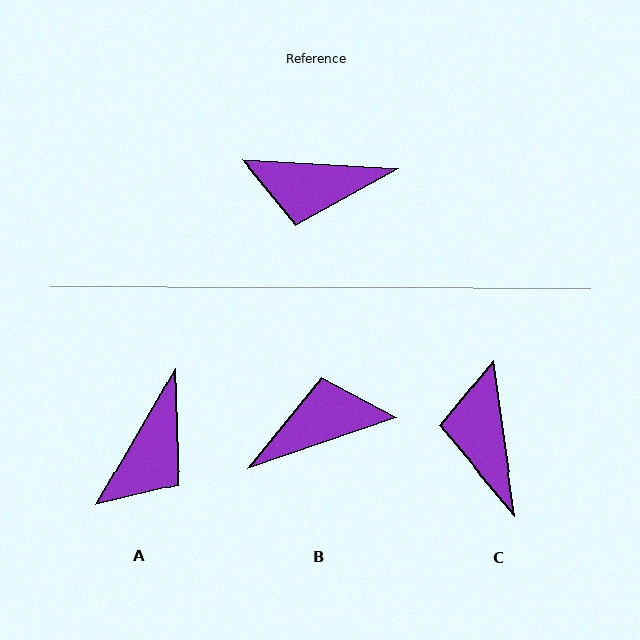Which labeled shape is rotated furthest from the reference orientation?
B, about 158 degrees away.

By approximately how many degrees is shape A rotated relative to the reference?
Approximately 63 degrees counter-clockwise.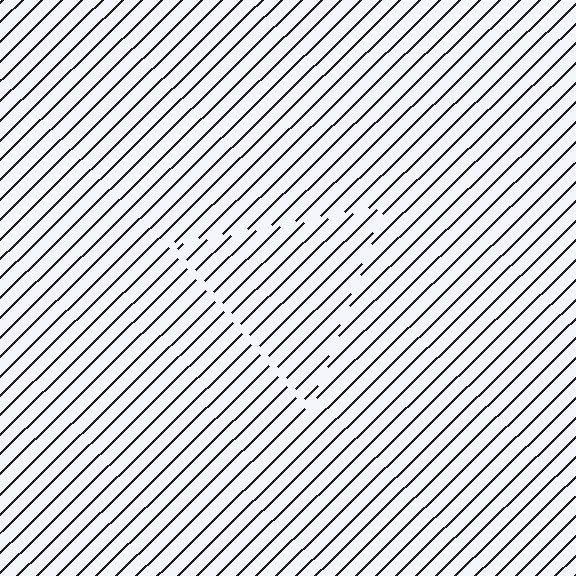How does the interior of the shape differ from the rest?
The interior of the shape contains the same grating, shifted by half a period — the contour is defined by the phase discontinuity where line-ends from the inner and outer gratings abut.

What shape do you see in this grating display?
An illusory triangle. The interior of the shape contains the same grating, shifted by half a period — the contour is defined by the phase discontinuity where line-ends from the inner and outer gratings abut.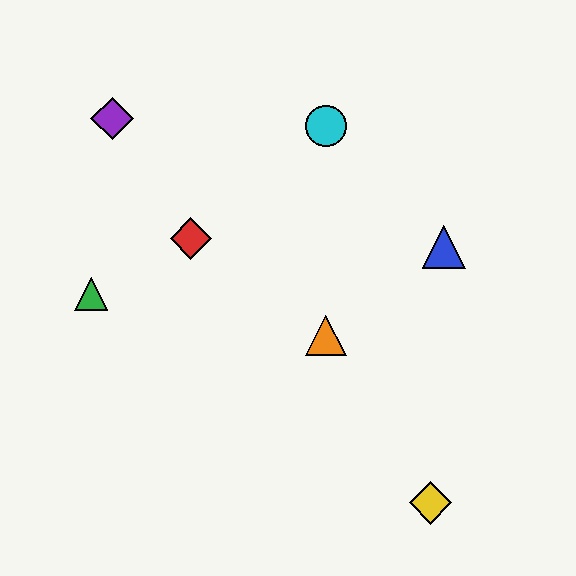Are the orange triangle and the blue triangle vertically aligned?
No, the orange triangle is at x≈326 and the blue triangle is at x≈444.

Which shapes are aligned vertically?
The orange triangle, the cyan circle are aligned vertically.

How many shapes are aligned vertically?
2 shapes (the orange triangle, the cyan circle) are aligned vertically.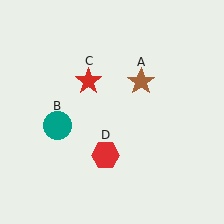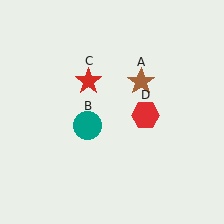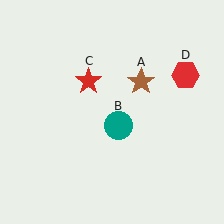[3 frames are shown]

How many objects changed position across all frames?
2 objects changed position: teal circle (object B), red hexagon (object D).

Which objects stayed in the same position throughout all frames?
Brown star (object A) and red star (object C) remained stationary.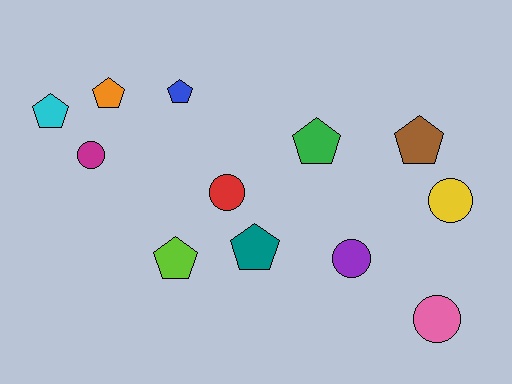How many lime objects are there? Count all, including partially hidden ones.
There is 1 lime object.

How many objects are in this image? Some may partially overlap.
There are 12 objects.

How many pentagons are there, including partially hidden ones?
There are 7 pentagons.